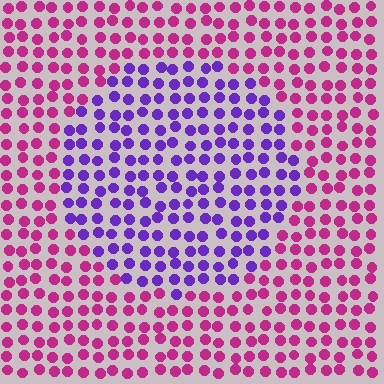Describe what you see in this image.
The image is filled with small magenta elements in a uniform arrangement. A circle-shaped region is visible where the elements are tinted to a slightly different hue, forming a subtle color boundary.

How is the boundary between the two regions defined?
The boundary is defined purely by a slight shift in hue (about 56 degrees). Spacing, size, and orientation are identical on both sides.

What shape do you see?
I see a circle.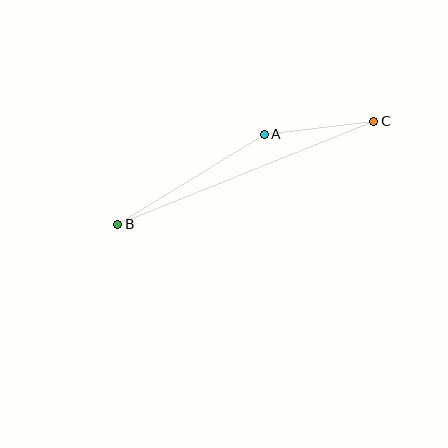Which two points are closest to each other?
Points A and C are closest to each other.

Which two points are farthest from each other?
Points B and C are farthest from each other.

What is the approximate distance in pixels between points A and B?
The distance between A and B is approximately 172 pixels.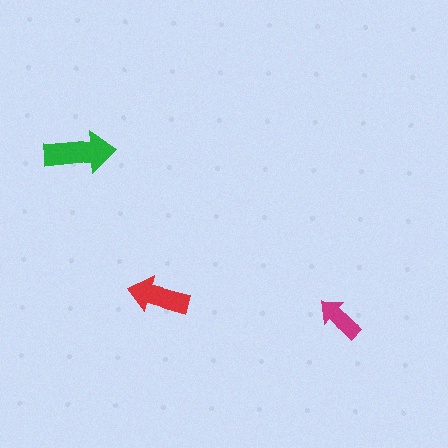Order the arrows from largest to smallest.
the green one, the red one, the magenta one.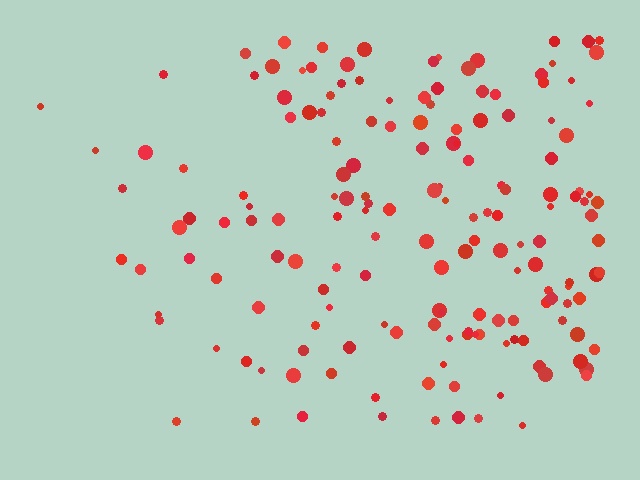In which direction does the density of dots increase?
From left to right, with the right side densest.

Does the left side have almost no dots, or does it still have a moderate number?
Still a moderate number, just noticeably fewer than the right.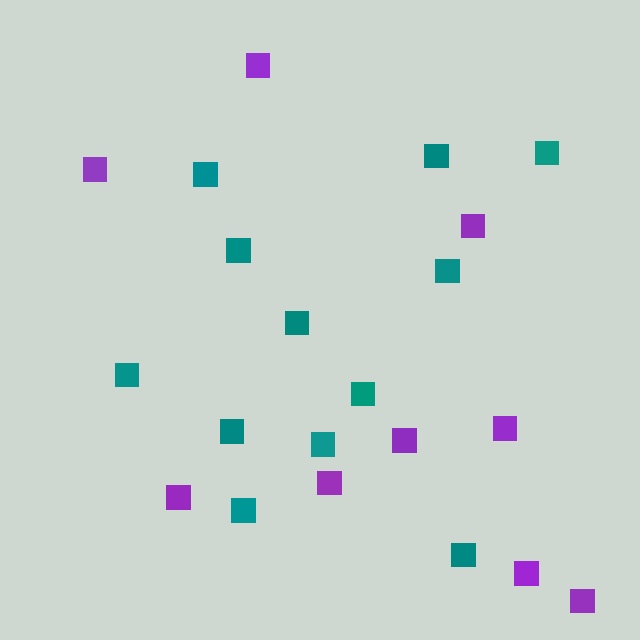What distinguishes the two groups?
There are 2 groups: one group of teal squares (12) and one group of purple squares (9).